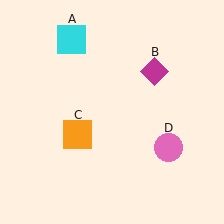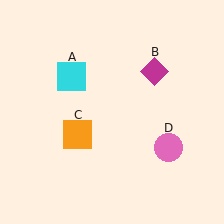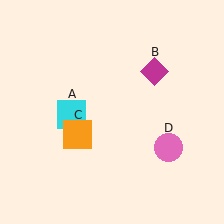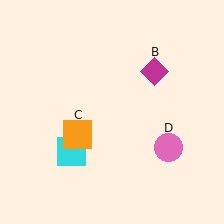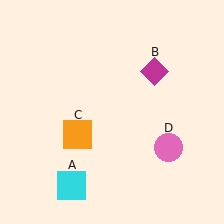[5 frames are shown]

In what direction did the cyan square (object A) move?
The cyan square (object A) moved down.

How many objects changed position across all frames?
1 object changed position: cyan square (object A).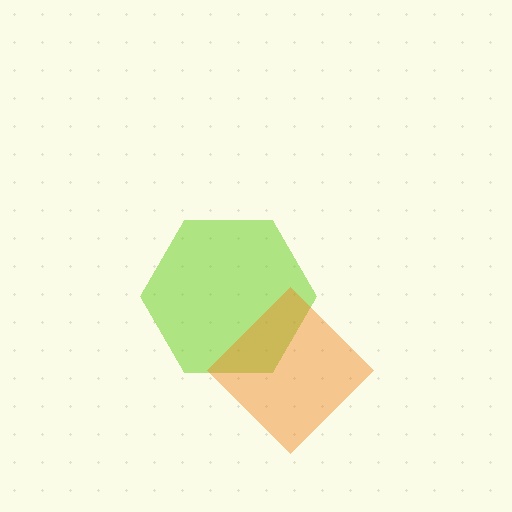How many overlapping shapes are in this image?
There are 2 overlapping shapes in the image.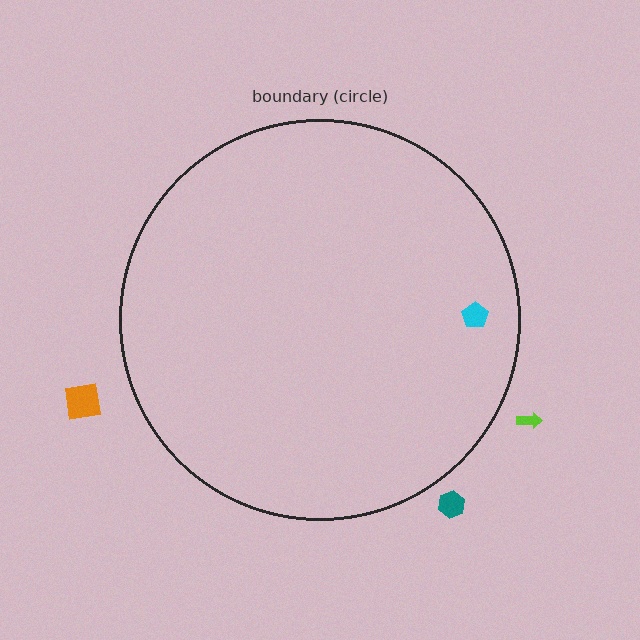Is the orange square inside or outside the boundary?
Outside.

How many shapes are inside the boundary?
1 inside, 3 outside.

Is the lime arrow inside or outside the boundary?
Outside.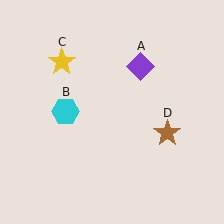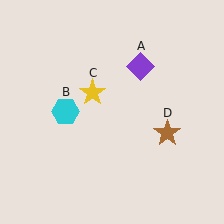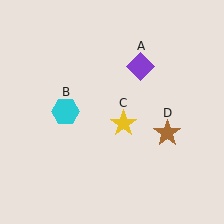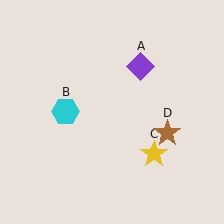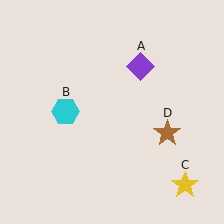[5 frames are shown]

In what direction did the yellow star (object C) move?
The yellow star (object C) moved down and to the right.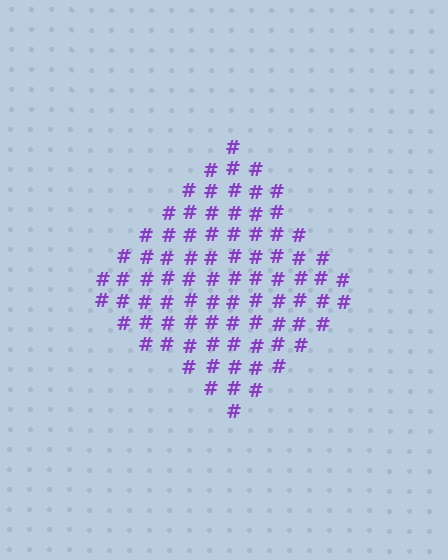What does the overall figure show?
The overall figure shows a diamond.